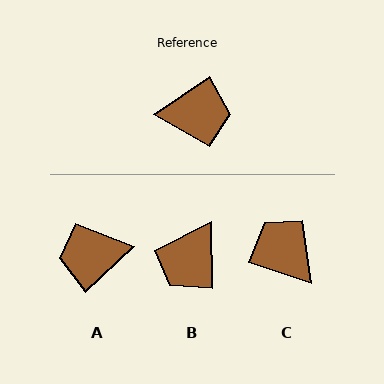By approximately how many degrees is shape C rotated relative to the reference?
Approximately 127 degrees counter-clockwise.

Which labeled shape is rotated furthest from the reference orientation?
A, about 171 degrees away.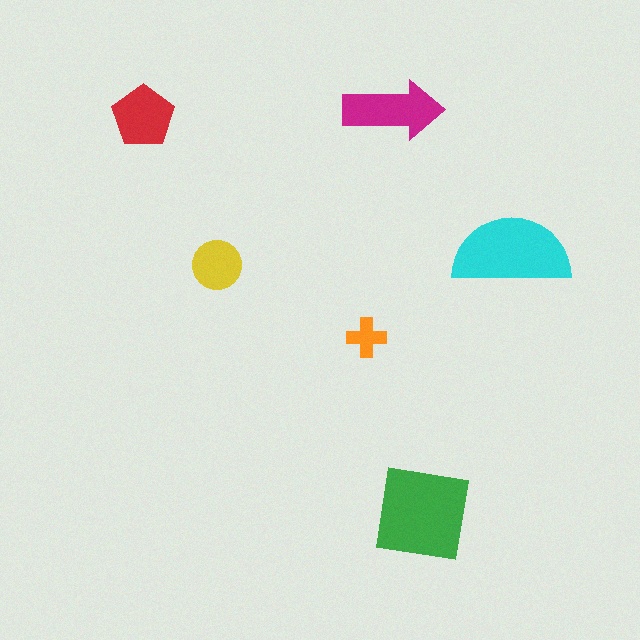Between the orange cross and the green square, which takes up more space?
The green square.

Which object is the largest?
The green square.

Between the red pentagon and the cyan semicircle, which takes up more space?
The cyan semicircle.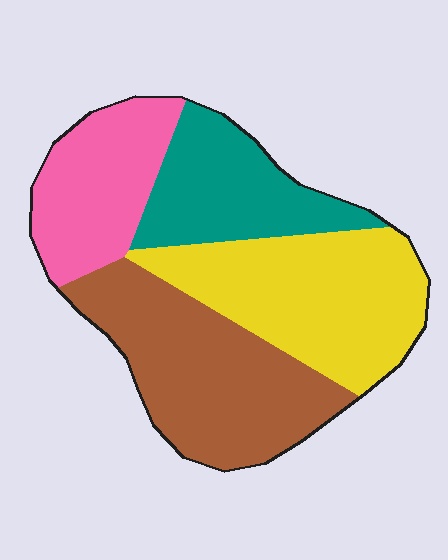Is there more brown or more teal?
Brown.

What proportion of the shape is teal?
Teal takes up less than a quarter of the shape.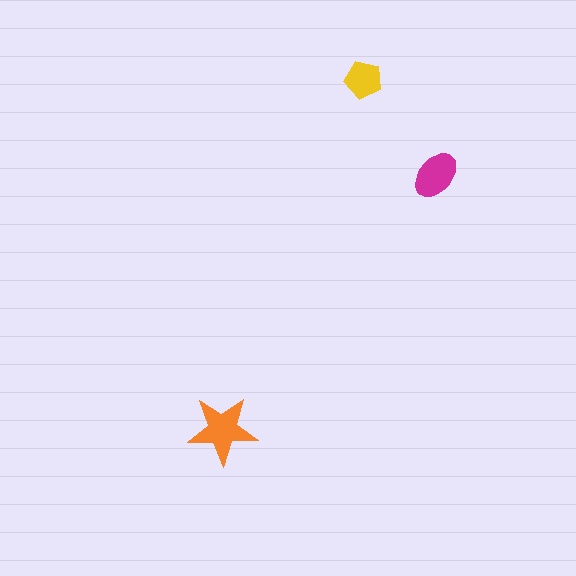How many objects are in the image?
There are 3 objects in the image.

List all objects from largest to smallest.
The orange star, the magenta ellipse, the yellow pentagon.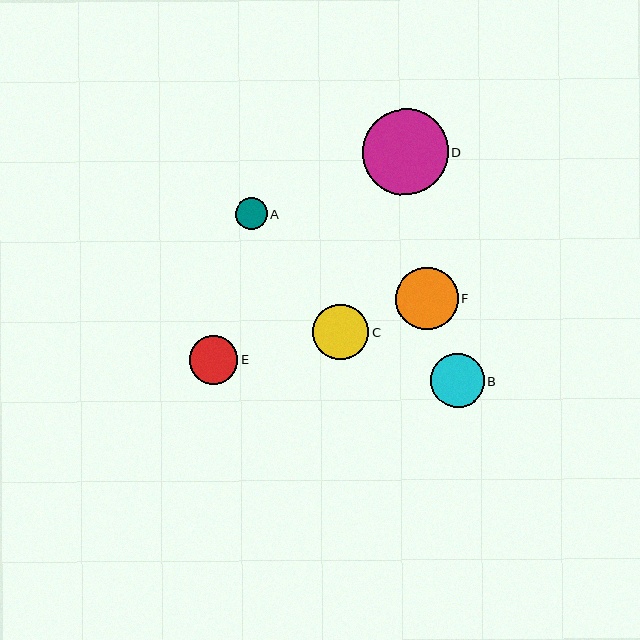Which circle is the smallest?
Circle A is the smallest with a size of approximately 32 pixels.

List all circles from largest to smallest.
From largest to smallest: D, F, C, B, E, A.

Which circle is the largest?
Circle D is the largest with a size of approximately 86 pixels.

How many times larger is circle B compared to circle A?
Circle B is approximately 1.7 times the size of circle A.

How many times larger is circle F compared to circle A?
Circle F is approximately 2.0 times the size of circle A.